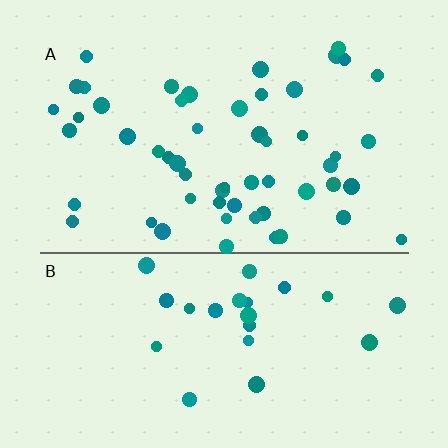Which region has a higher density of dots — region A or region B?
A (the top).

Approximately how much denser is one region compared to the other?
Approximately 2.2× — region A over region B.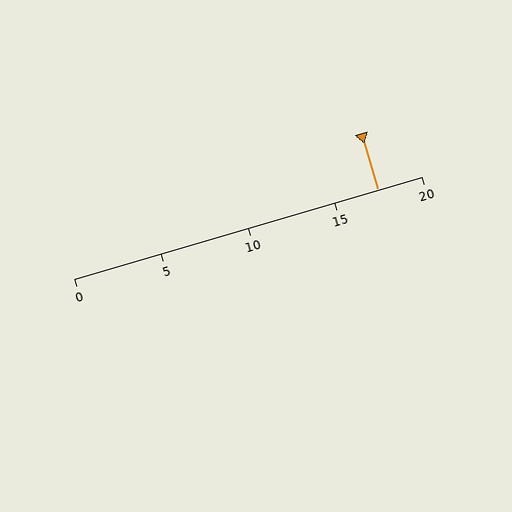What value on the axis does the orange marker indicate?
The marker indicates approximately 17.5.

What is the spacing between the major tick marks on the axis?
The major ticks are spaced 5 apart.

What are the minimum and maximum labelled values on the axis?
The axis runs from 0 to 20.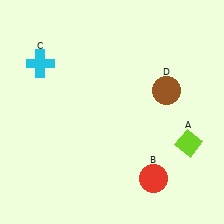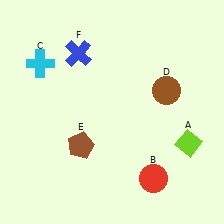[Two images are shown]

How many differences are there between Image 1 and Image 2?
There are 2 differences between the two images.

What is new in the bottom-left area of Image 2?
A brown pentagon (E) was added in the bottom-left area of Image 2.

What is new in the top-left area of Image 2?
A blue cross (F) was added in the top-left area of Image 2.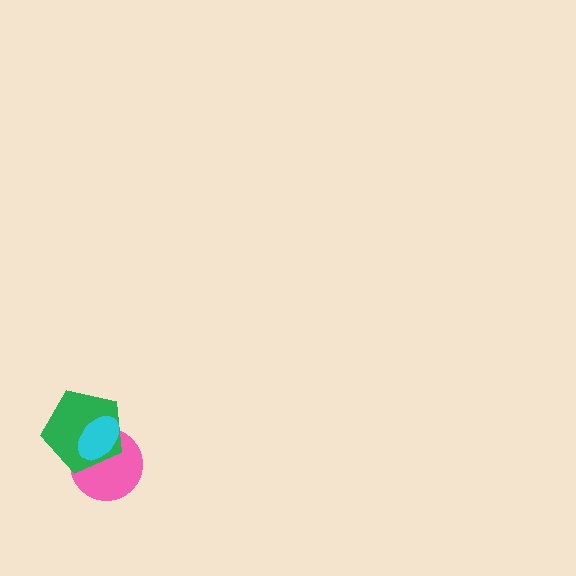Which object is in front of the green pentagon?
The cyan ellipse is in front of the green pentagon.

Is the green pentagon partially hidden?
Yes, it is partially covered by another shape.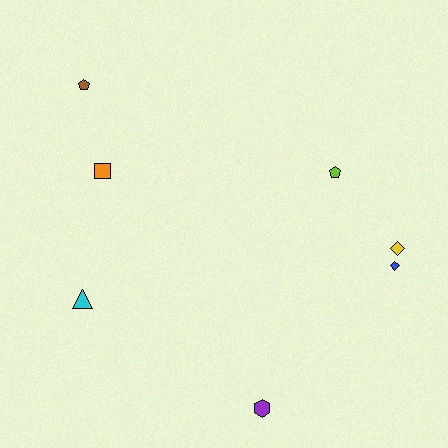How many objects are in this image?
There are 7 objects.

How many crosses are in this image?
There are no crosses.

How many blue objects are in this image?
There is 1 blue object.